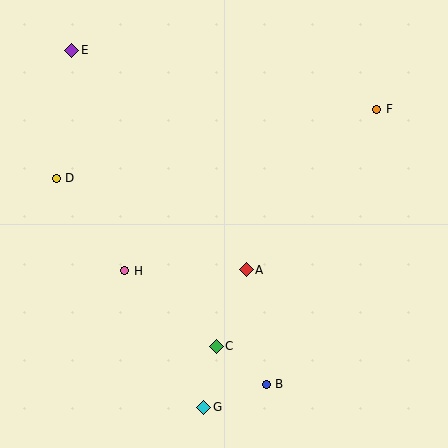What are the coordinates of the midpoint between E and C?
The midpoint between E and C is at (144, 198).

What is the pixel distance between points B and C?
The distance between B and C is 63 pixels.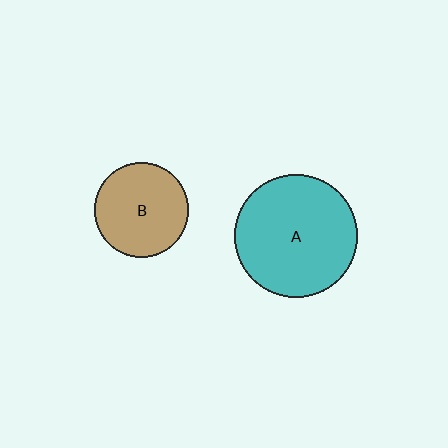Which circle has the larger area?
Circle A (teal).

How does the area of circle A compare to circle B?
Approximately 1.7 times.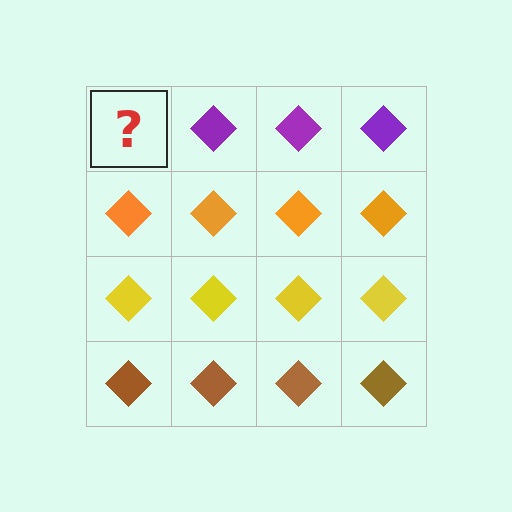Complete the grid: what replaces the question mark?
The question mark should be replaced with a purple diamond.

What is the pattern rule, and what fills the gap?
The rule is that each row has a consistent color. The gap should be filled with a purple diamond.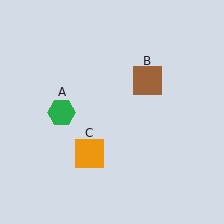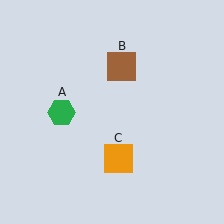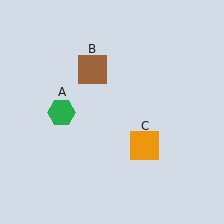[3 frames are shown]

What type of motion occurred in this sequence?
The brown square (object B), orange square (object C) rotated counterclockwise around the center of the scene.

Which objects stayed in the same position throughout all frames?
Green hexagon (object A) remained stationary.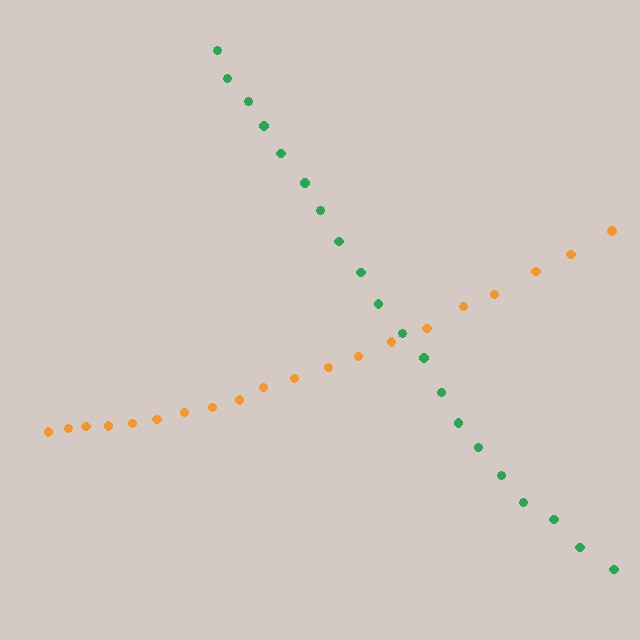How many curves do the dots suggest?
There are 2 distinct paths.